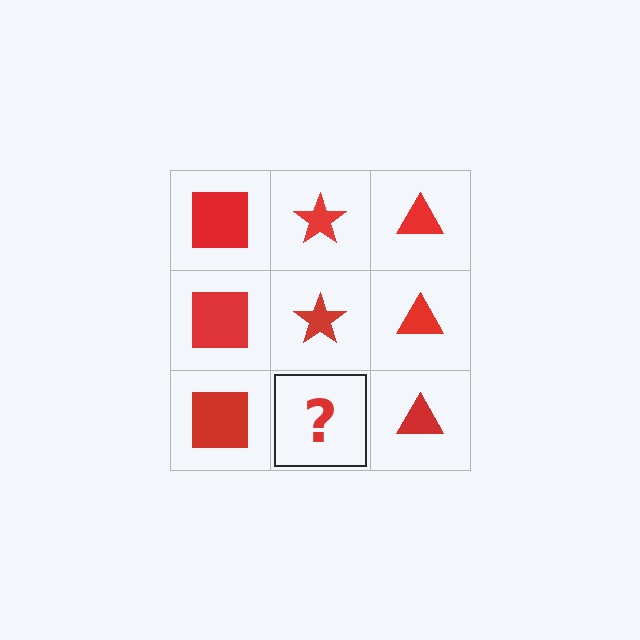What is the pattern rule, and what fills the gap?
The rule is that each column has a consistent shape. The gap should be filled with a red star.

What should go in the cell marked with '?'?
The missing cell should contain a red star.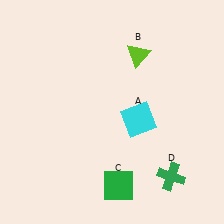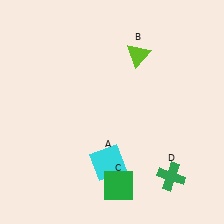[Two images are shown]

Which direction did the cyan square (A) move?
The cyan square (A) moved down.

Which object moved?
The cyan square (A) moved down.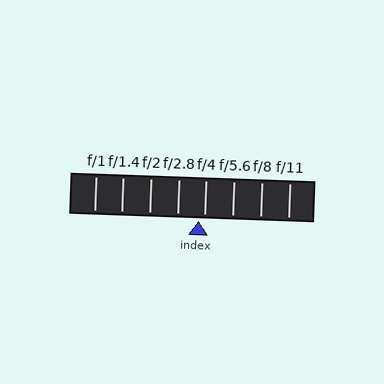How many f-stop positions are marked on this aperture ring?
There are 8 f-stop positions marked.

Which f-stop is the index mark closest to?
The index mark is closest to f/4.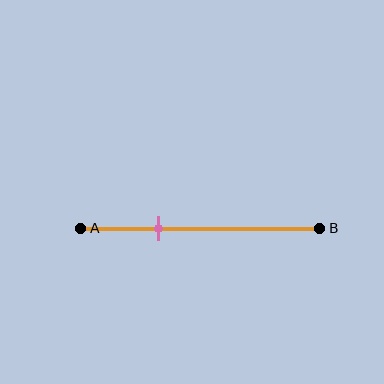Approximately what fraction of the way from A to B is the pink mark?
The pink mark is approximately 30% of the way from A to B.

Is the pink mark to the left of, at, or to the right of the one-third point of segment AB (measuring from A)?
The pink mark is approximately at the one-third point of segment AB.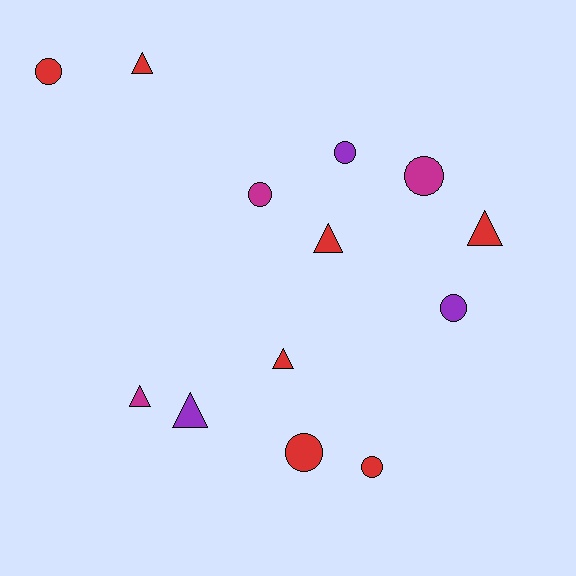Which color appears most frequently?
Red, with 7 objects.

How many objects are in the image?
There are 13 objects.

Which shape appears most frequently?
Circle, with 7 objects.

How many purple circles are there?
There are 2 purple circles.